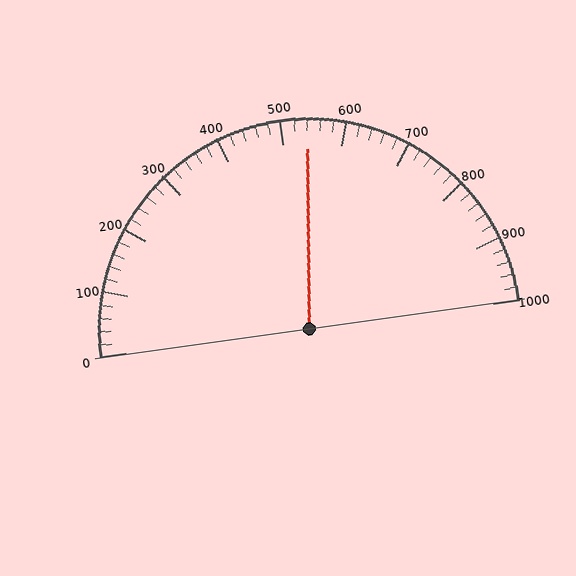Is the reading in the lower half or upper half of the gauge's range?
The reading is in the upper half of the range (0 to 1000).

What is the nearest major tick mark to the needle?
The nearest major tick mark is 500.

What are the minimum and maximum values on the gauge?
The gauge ranges from 0 to 1000.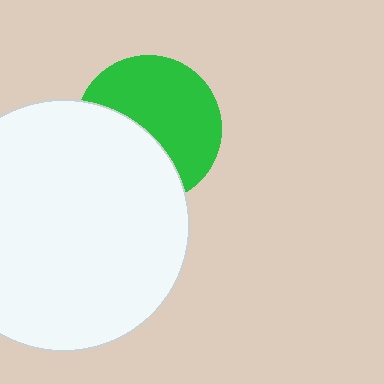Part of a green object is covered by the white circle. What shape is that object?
It is a circle.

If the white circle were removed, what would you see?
You would see the complete green circle.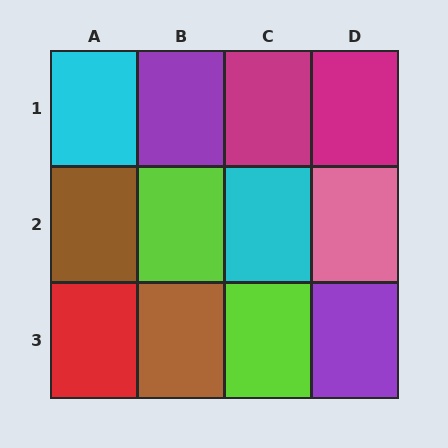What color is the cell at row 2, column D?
Pink.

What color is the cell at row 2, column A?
Brown.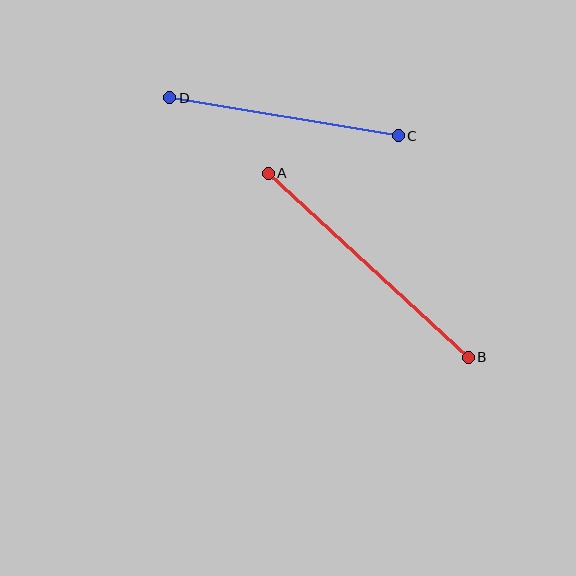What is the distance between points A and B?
The distance is approximately 272 pixels.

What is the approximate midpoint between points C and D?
The midpoint is at approximately (284, 117) pixels.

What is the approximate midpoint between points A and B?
The midpoint is at approximately (368, 265) pixels.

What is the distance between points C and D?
The distance is approximately 231 pixels.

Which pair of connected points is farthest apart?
Points A and B are farthest apart.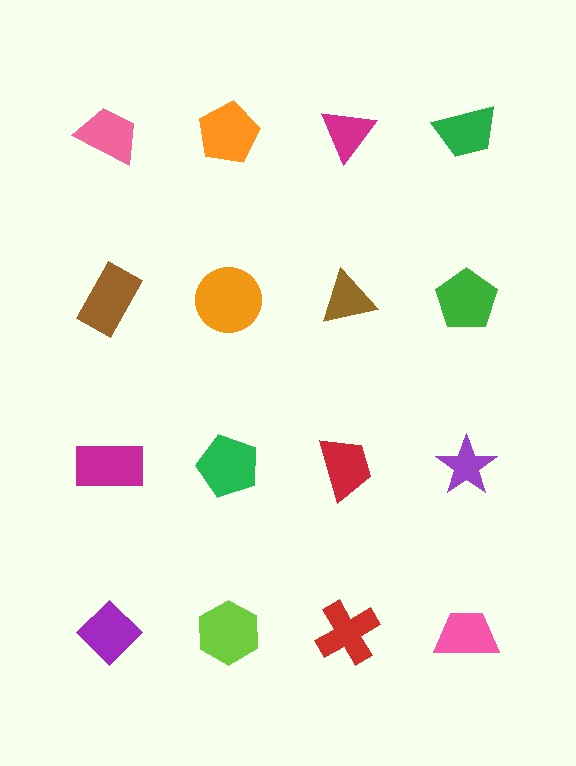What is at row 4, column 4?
A pink trapezoid.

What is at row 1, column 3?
A magenta triangle.